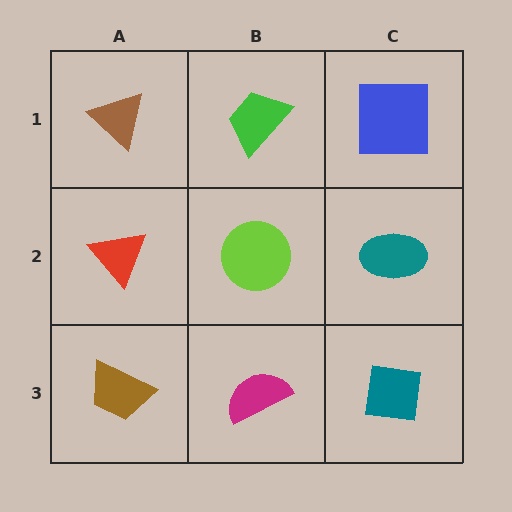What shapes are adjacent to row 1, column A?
A red triangle (row 2, column A), a green trapezoid (row 1, column B).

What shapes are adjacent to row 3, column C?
A teal ellipse (row 2, column C), a magenta semicircle (row 3, column B).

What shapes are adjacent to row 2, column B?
A green trapezoid (row 1, column B), a magenta semicircle (row 3, column B), a red triangle (row 2, column A), a teal ellipse (row 2, column C).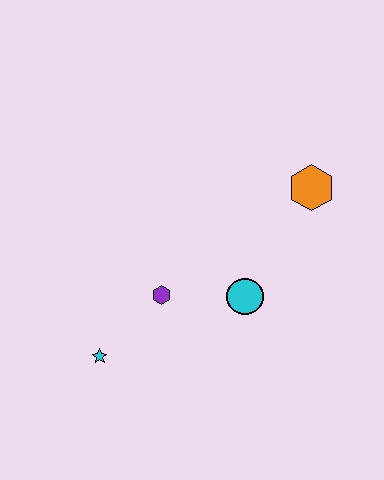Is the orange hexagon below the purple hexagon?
No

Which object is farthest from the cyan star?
The orange hexagon is farthest from the cyan star.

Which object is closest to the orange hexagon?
The cyan circle is closest to the orange hexagon.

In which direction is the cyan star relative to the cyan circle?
The cyan star is to the left of the cyan circle.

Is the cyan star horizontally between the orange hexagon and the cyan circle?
No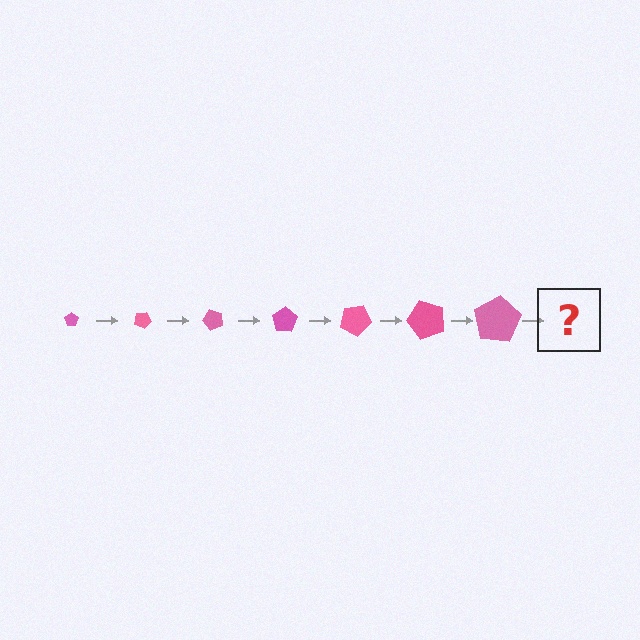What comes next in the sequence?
The next element should be a pentagon, larger than the previous one and rotated 175 degrees from the start.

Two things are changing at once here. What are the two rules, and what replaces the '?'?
The two rules are that the pentagon grows larger each step and it rotates 25 degrees each step. The '?' should be a pentagon, larger than the previous one and rotated 175 degrees from the start.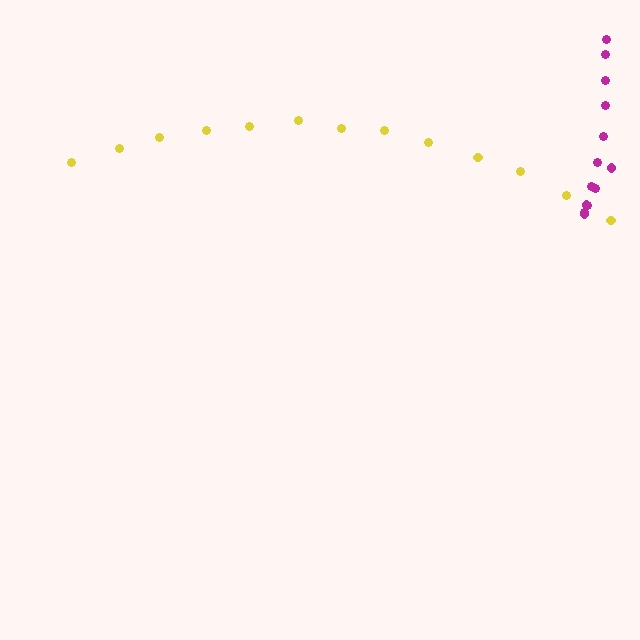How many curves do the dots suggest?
There are 2 distinct paths.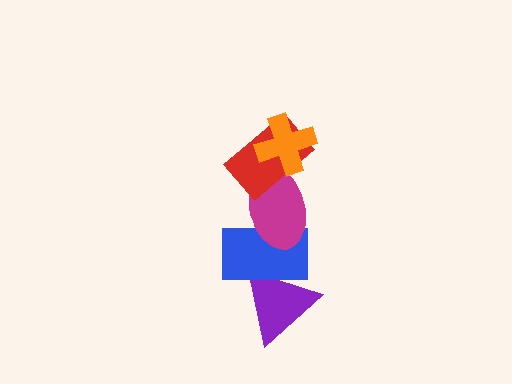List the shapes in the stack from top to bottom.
From top to bottom: the orange cross, the red rectangle, the magenta ellipse, the blue rectangle, the purple triangle.